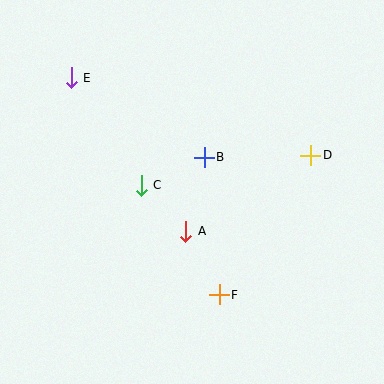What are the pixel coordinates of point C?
Point C is at (141, 185).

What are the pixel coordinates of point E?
Point E is at (71, 78).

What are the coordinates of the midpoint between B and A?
The midpoint between B and A is at (195, 194).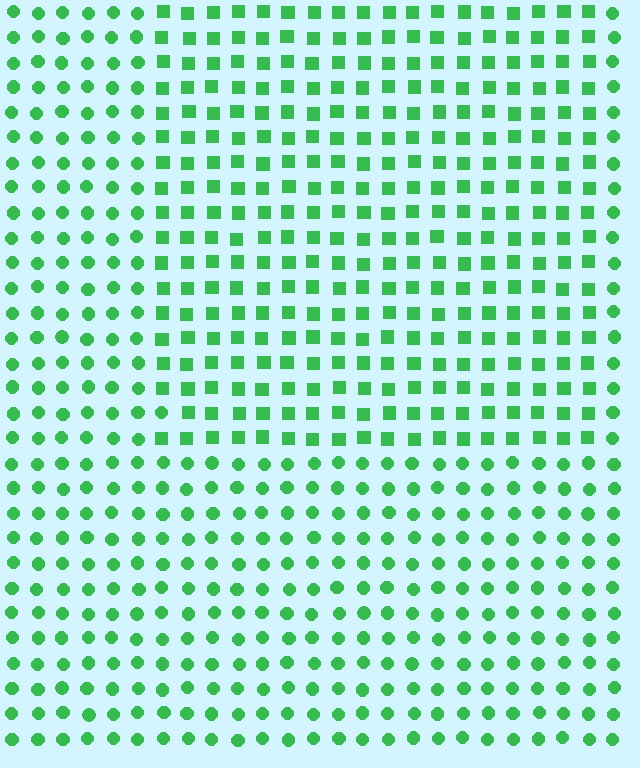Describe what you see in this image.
The image is filled with small green elements arranged in a uniform grid. A rectangle-shaped region contains squares, while the surrounding area contains circles. The boundary is defined purely by the change in element shape.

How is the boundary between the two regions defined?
The boundary is defined by a change in element shape: squares inside vs. circles outside. All elements share the same color and spacing.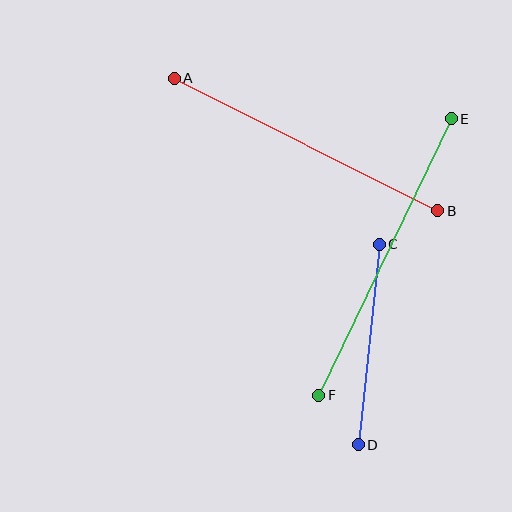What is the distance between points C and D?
The distance is approximately 202 pixels.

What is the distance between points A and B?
The distance is approximately 295 pixels.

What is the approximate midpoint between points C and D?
The midpoint is at approximately (369, 344) pixels.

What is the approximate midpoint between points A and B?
The midpoint is at approximately (306, 144) pixels.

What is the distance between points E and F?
The distance is approximately 307 pixels.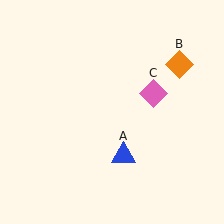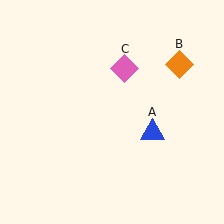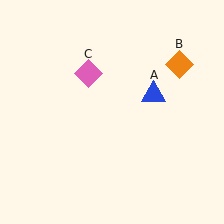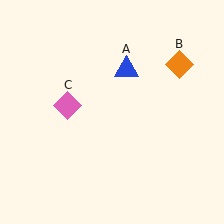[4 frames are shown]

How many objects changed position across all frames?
2 objects changed position: blue triangle (object A), pink diamond (object C).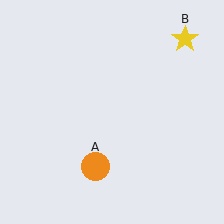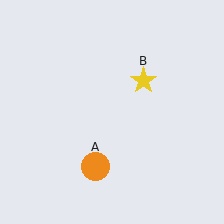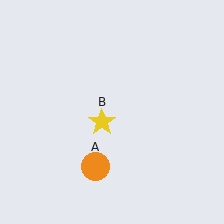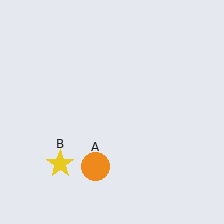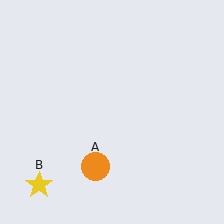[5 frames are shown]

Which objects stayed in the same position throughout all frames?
Orange circle (object A) remained stationary.